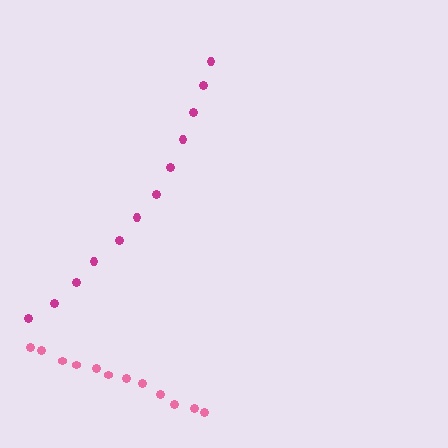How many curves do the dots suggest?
There are 2 distinct paths.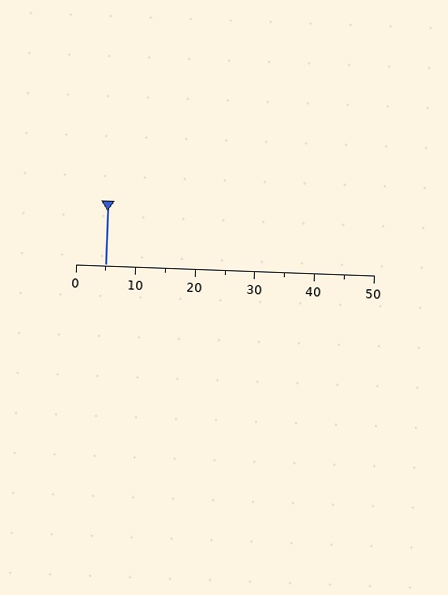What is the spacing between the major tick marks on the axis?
The major ticks are spaced 10 apart.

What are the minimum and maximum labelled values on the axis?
The axis runs from 0 to 50.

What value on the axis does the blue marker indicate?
The marker indicates approximately 5.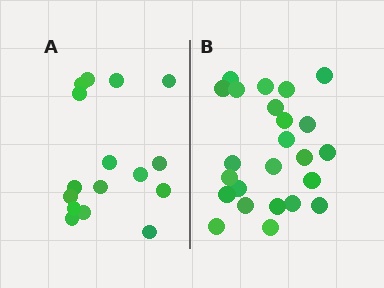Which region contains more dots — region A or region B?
Region B (the right region) has more dots.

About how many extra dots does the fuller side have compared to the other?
Region B has roughly 8 or so more dots than region A.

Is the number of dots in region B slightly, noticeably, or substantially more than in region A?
Region B has substantially more. The ratio is roughly 1.5 to 1.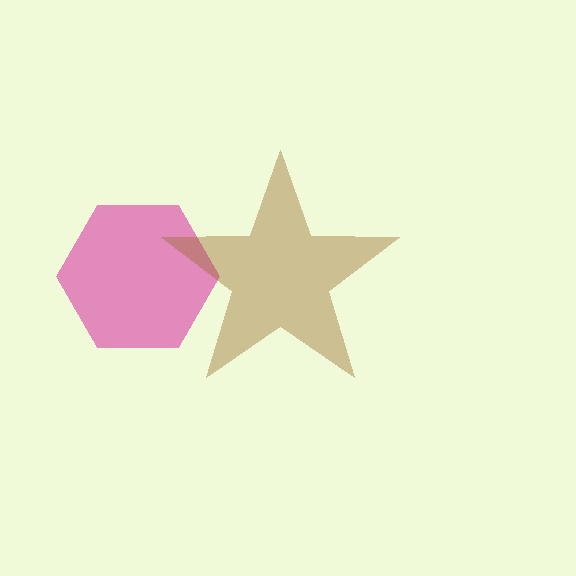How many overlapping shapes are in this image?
There are 2 overlapping shapes in the image.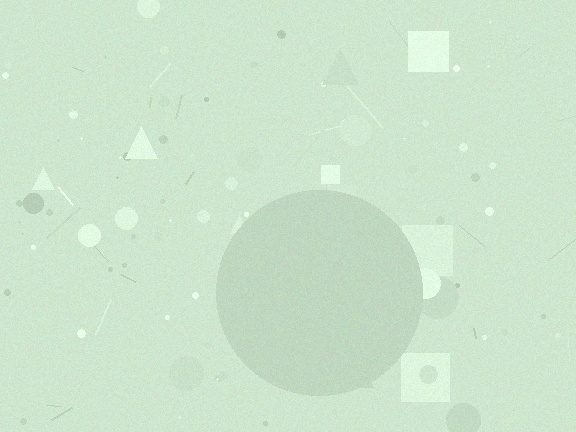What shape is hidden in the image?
A circle is hidden in the image.